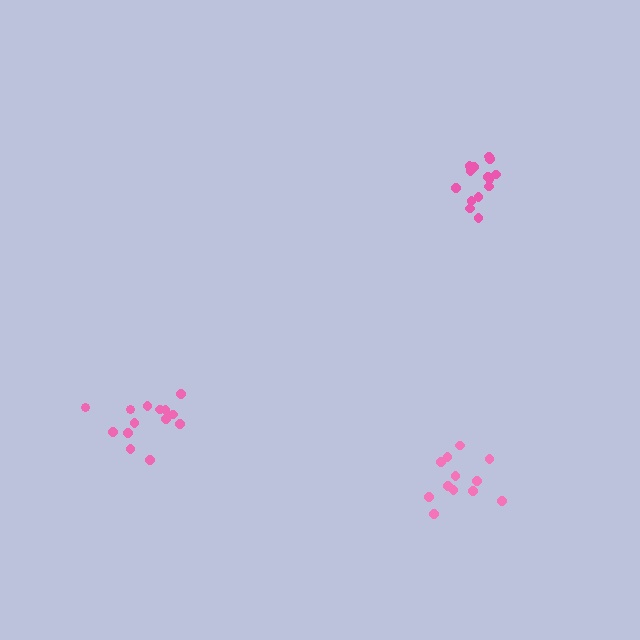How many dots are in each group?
Group 1: 12 dots, Group 2: 14 dots, Group 3: 15 dots (41 total).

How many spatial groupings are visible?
There are 3 spatial groupings.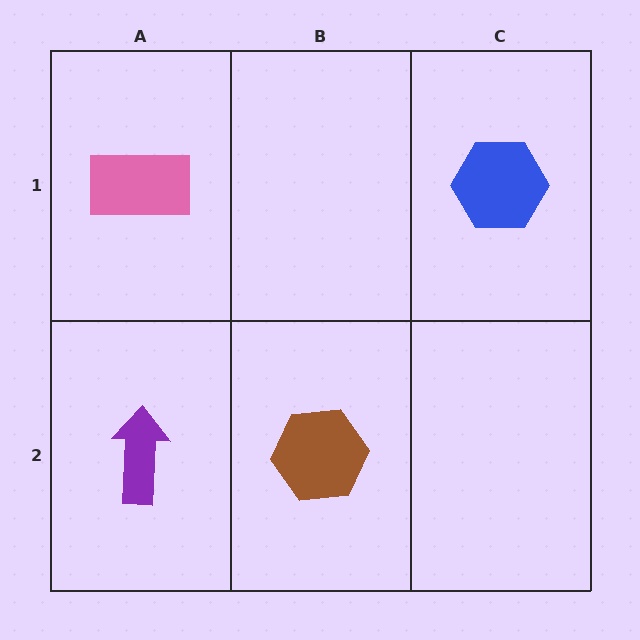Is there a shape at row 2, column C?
No, that cell is empty.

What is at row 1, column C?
A blue hexagon.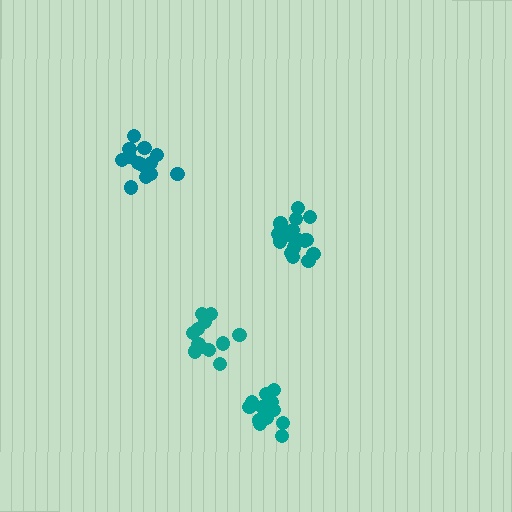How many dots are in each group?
Group 1: 13 dots, Group 2: 12 dots, Group 3: 16 dots, Group 4: 13 dots (54 total).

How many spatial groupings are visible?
There are 4 spatial groupings.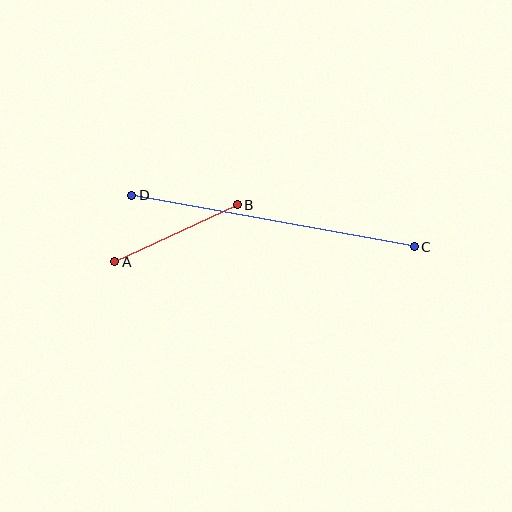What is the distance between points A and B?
The distance is approximately 135 pixels.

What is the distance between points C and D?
The distance is approximately 287 pixels.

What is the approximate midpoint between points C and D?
The midpoint is at approximately (273, 221) pixels.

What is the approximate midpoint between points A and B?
The midpoint is at approximately (176, 233) pixels.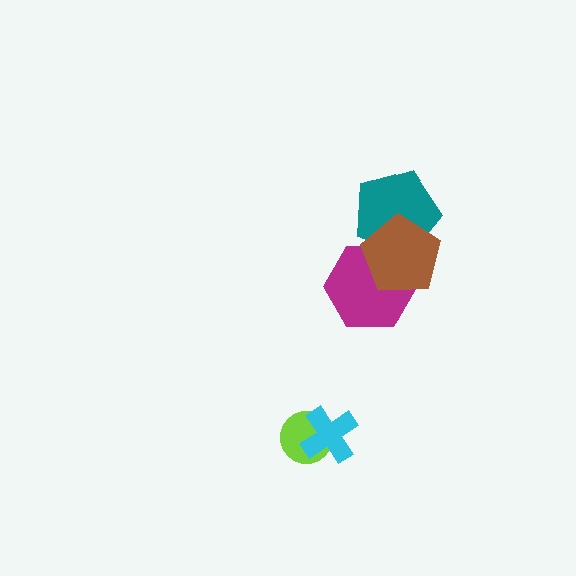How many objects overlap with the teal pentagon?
2 objects overlap with the teal pentagon.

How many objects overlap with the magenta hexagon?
2 objects overlap with the magenta hexagon.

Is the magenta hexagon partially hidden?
Yes, it is partially covered by another shape.